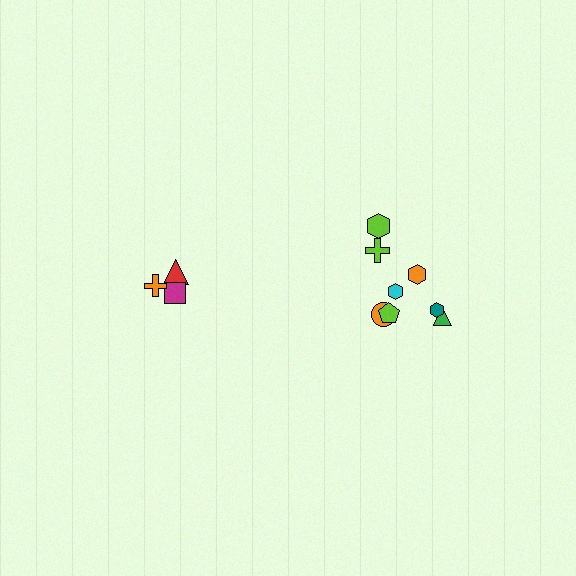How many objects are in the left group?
There are 3 objects.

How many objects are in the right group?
There are 8 objects.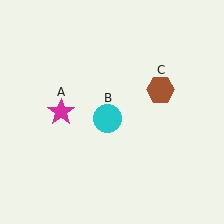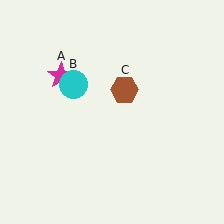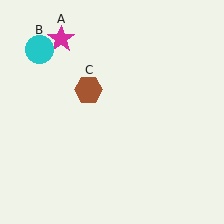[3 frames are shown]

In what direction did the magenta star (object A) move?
The magenta star (object A) moved up.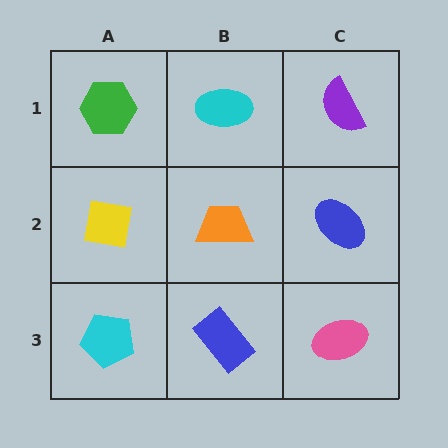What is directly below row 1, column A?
A yellow square.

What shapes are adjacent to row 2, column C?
A purple semicircle (row 1, column C), a pink ellipse (row 3, column C), an orange trapezoid (row 2, column B).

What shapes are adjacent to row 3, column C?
A blue ellipse (row 2, column C), a blue rectangle (row 3, column B).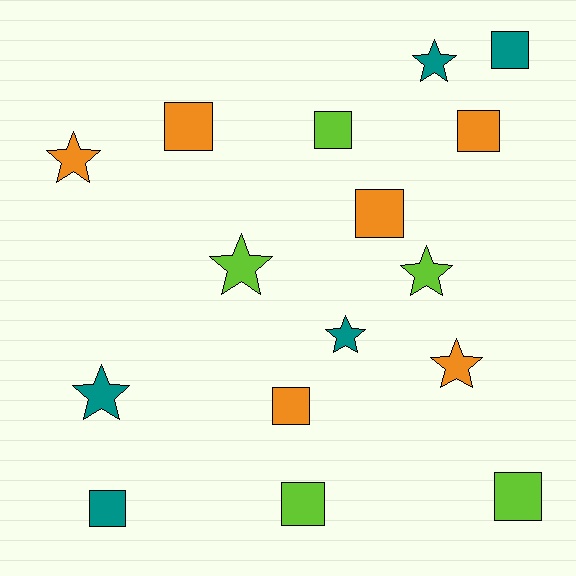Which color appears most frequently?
Orange, with 6 objects.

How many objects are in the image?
There are 16 objects.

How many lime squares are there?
There are 3 lime squares.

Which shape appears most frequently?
Square, with 9 objects.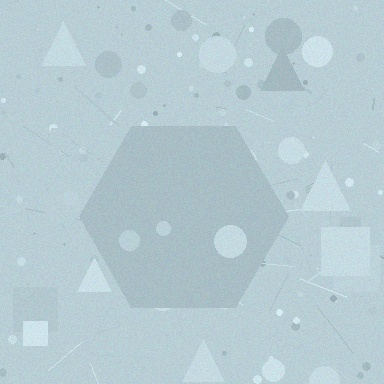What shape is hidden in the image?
A hexagon is hidden in the image.